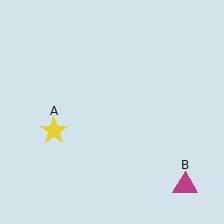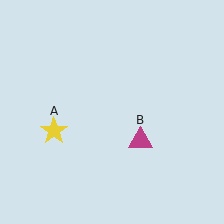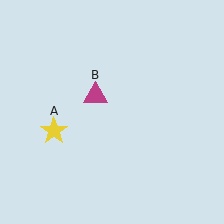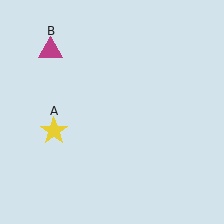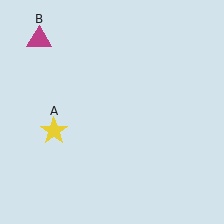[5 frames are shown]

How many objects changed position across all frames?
1 object changed position: magenta triangle (object B).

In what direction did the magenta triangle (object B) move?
The magenta triangle (object B) moved up and to the left.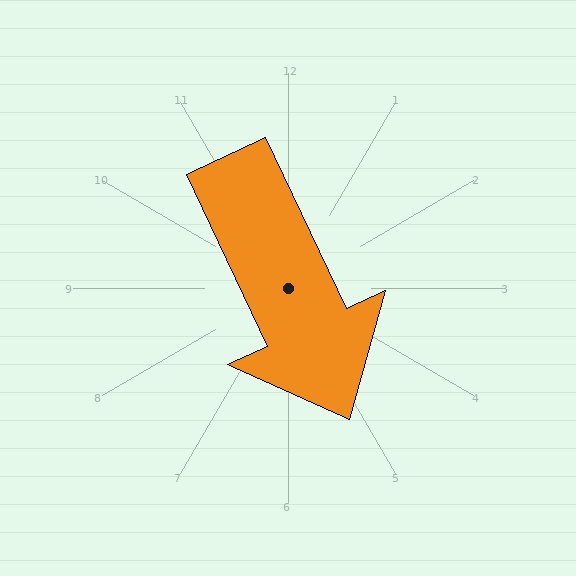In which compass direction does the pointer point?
Southeast.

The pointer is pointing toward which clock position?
Roughly 5 o'clock.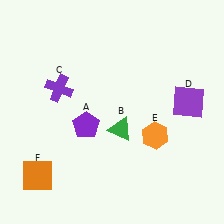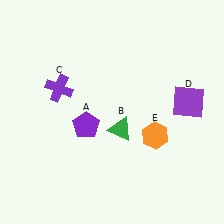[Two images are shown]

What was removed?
The orange square (F) was removed in Image 2.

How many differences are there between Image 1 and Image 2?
There is 1 difference between the two images.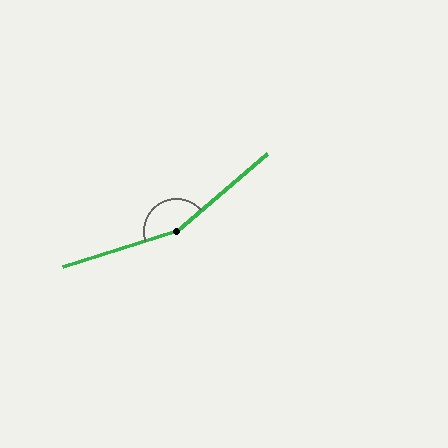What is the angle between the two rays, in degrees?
Approximately 157 degrees.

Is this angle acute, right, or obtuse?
It is obtuse.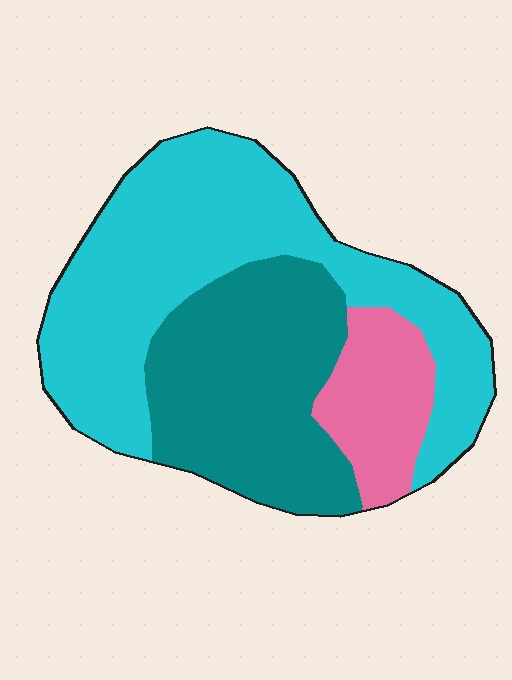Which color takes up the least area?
Pink, at roughly 15%.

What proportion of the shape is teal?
Teal takes up between a third and a half of the shape.